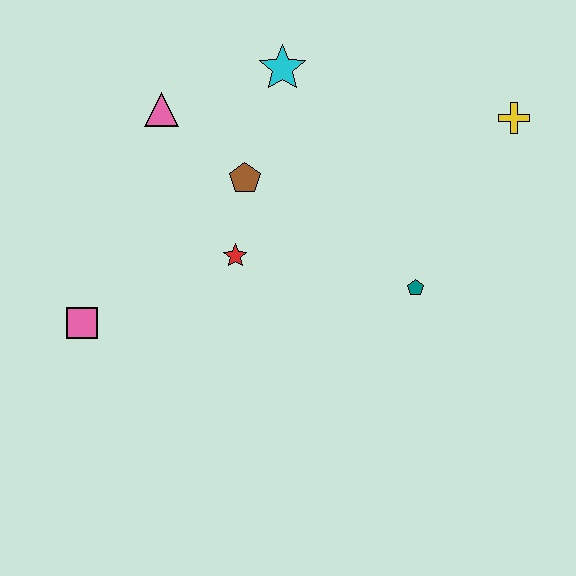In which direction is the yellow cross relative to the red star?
The yellow cross is to the right of the red star.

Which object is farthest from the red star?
The yellow cross is farthest from the red star.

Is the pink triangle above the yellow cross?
Yes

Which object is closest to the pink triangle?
The brown pentagon is closest to the pink triangle.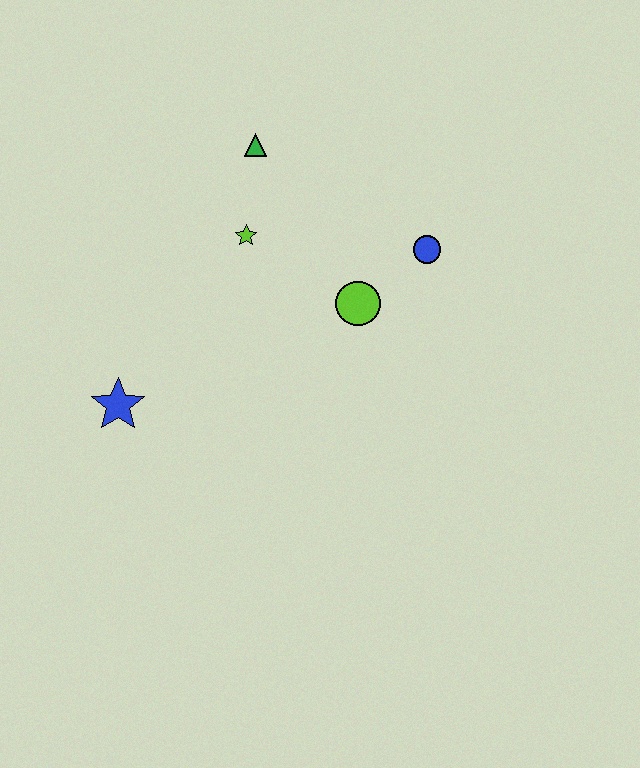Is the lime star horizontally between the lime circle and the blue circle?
No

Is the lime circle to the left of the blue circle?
Yes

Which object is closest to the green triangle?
The lime star is closest to the green triangle.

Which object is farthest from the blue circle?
The blue star is farthest from the blue circle.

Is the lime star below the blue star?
No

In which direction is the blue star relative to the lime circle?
The blue star is to the left of the lime circle.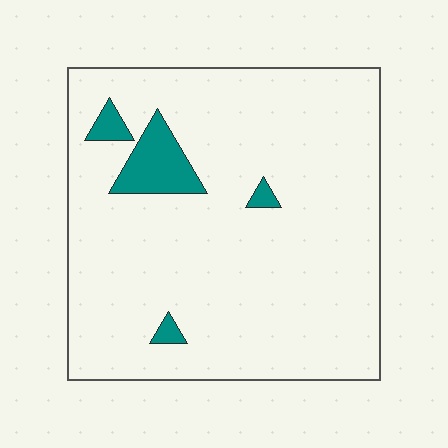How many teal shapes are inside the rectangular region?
4.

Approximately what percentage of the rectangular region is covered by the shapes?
Approximately 5%.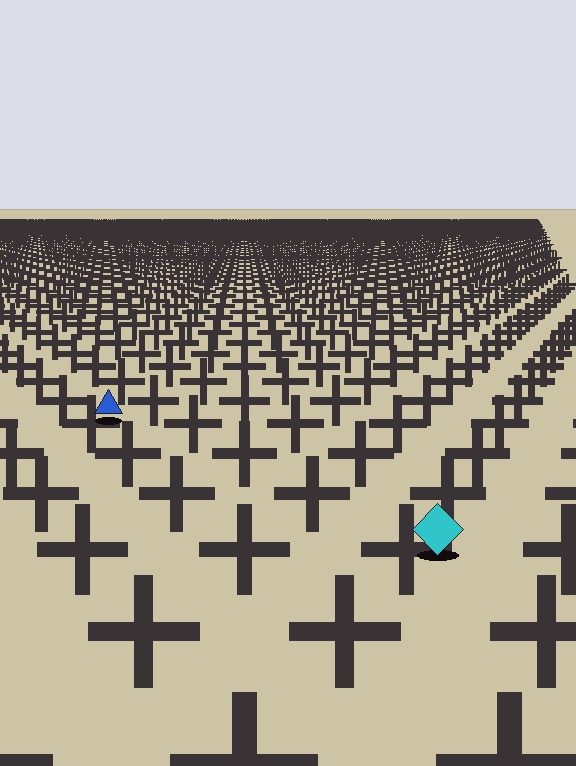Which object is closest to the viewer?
The cyan diamond is closest. The texture marks near it are larger and more spread out.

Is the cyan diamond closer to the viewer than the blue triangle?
Yes. The cyan diamond is closer — you can tell from the texture gradient: the ground texture is coarser near it.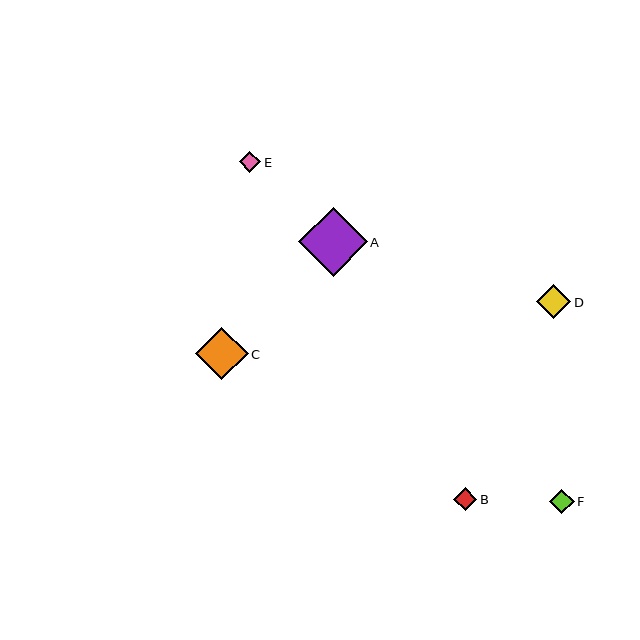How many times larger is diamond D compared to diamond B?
Diamond D is approximately 1.5 times the size of diamond B.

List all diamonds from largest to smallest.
From largest to smallest: A, C, D, F, B, E.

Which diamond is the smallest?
Diamond E is the smallest with a size of approximately 22 pixels.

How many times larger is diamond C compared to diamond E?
Diamond C is approximately 2.4 times the size of diamond E.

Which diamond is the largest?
Diamond A is the largest with a size of approximately 68 pixels.